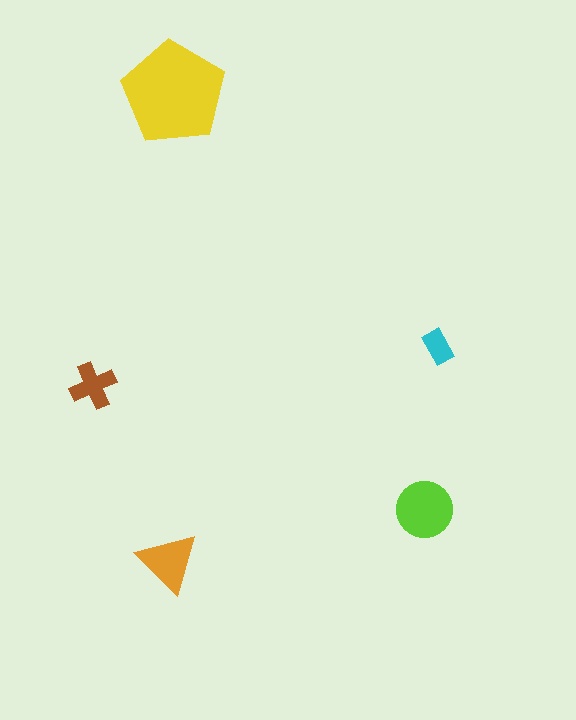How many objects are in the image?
There are 5 objects in the image.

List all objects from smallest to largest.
The cyan rectangle, the brown cross, the orange triangle, the lime circle, the yellow pentagon.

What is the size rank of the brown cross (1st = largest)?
4th.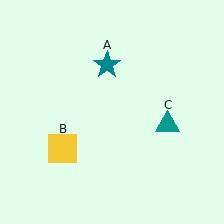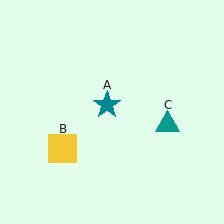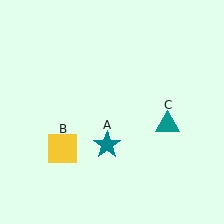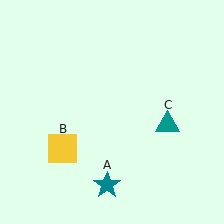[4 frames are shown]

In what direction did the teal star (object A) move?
The teal star (object A) moved down.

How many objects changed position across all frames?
1 object changed position: teal star (object A).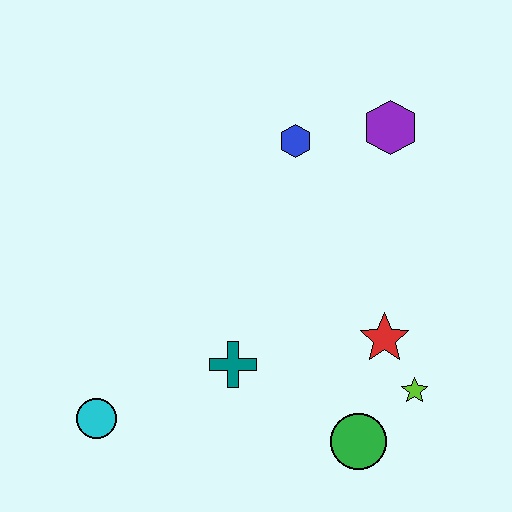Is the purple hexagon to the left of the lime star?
Yes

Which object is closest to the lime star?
The red star is closest to the lime star.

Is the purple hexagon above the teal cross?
Yes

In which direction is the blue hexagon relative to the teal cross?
The blue hexagon is above the teal cross.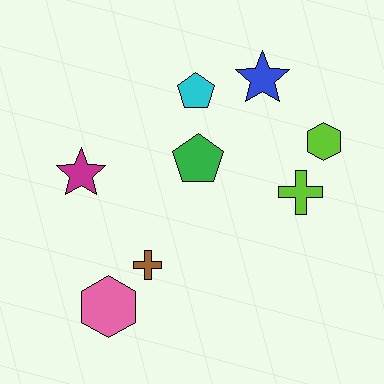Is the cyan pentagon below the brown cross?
No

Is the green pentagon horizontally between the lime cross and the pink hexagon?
Yes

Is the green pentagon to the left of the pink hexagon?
No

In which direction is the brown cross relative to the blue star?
The brown cross is below the blue star.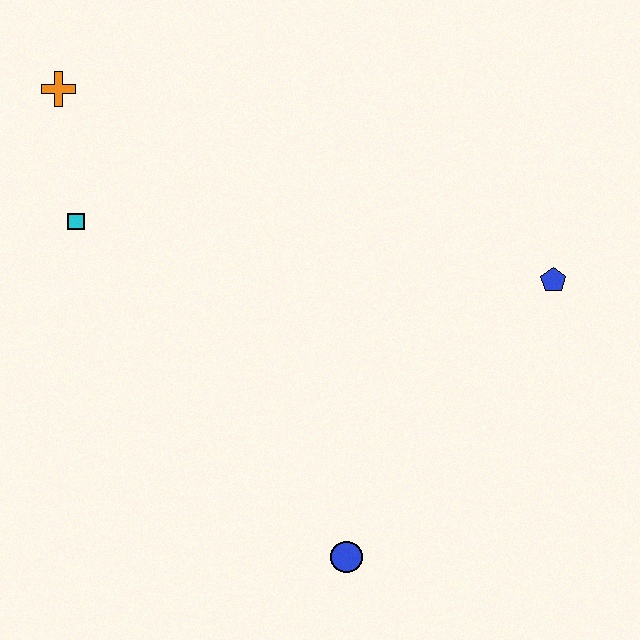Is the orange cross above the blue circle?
Yes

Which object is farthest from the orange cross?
The blue circle is farthest from the orange cross.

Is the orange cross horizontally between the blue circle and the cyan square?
No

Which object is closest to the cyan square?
The orange cross is closest to the cyan square.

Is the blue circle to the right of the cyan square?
Yes